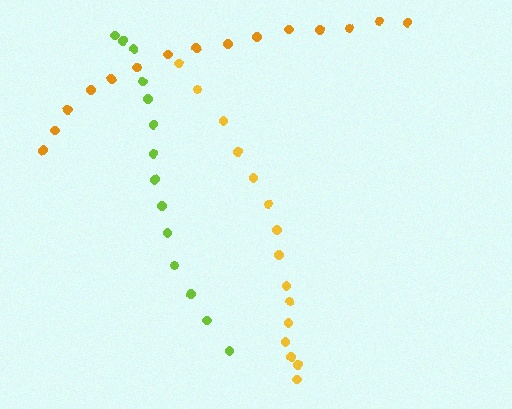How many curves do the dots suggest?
There are 3 distinct paths.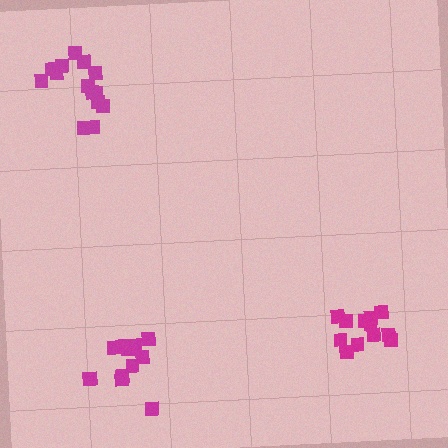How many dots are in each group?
Group 1: 12 dots, Group 2: 12 dots, Group 3: 14 dots (38 total).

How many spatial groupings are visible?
There are 3 spatial groupings.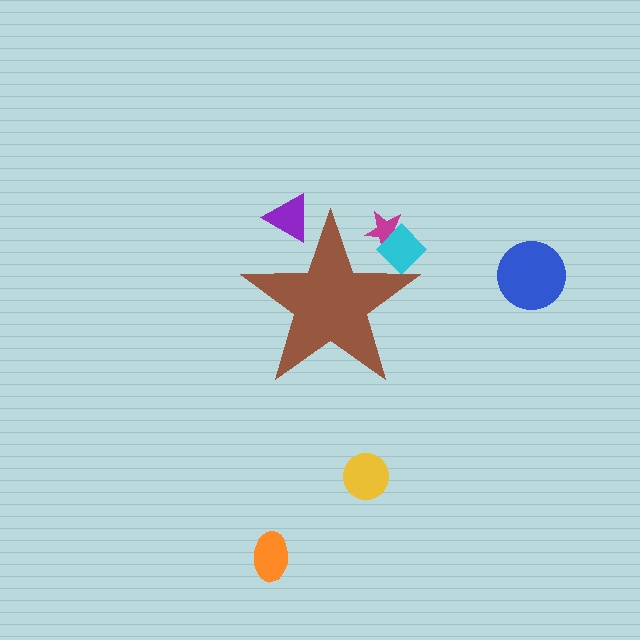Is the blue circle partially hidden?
No, the blue circle is fully visible.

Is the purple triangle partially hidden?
Yes, the purple triangle is partially hidden behind the brown star.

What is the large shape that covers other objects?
A brown star.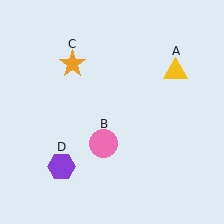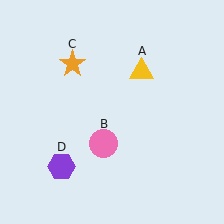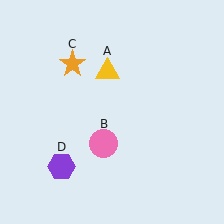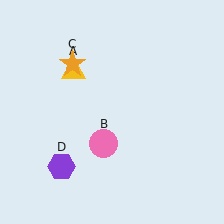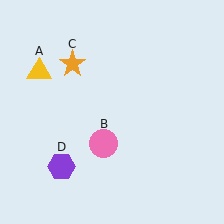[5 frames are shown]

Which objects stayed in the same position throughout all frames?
Pink circle (object B) and orange star (object C) and purple hexagon (object D) remained stationary.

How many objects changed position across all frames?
1 object changed position: yellow triangle (object A).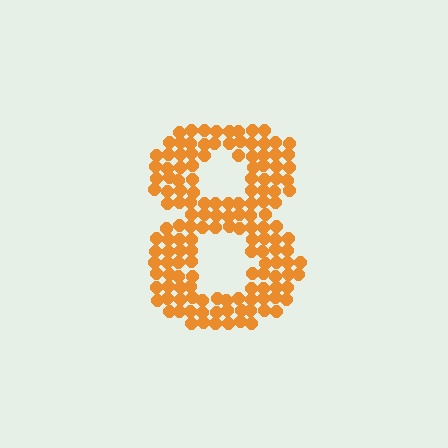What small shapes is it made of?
It is made of small circles.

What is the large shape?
The large shape is the digit 8.